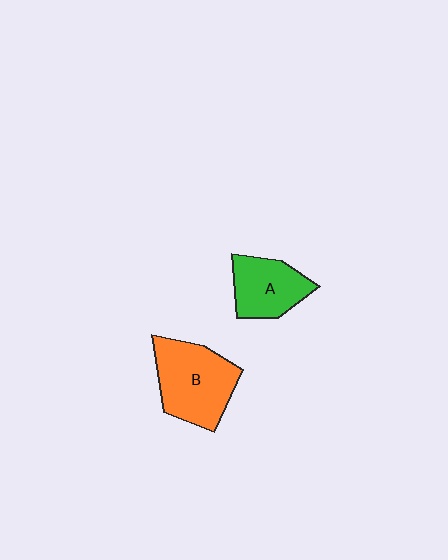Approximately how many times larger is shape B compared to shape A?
Approximately 1.4 times.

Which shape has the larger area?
Shape B (orange).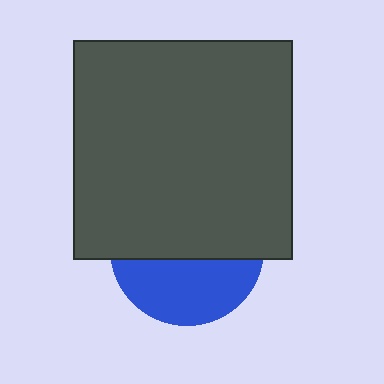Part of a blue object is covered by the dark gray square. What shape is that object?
It is a circle.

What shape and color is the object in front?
The object in front is a dark gray square.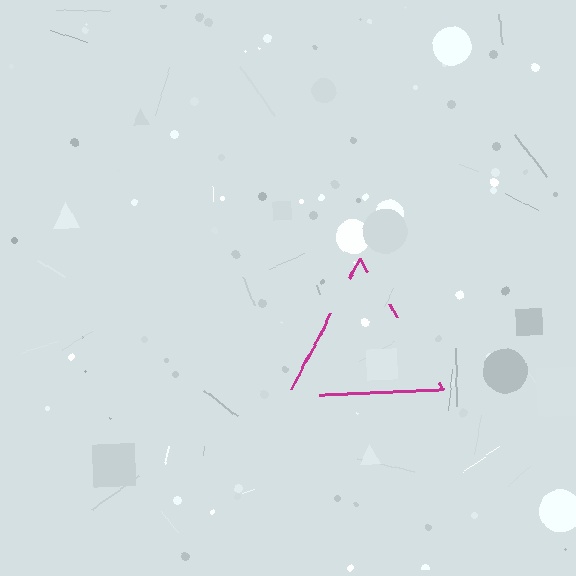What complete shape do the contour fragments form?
The contour fragments form a triangle.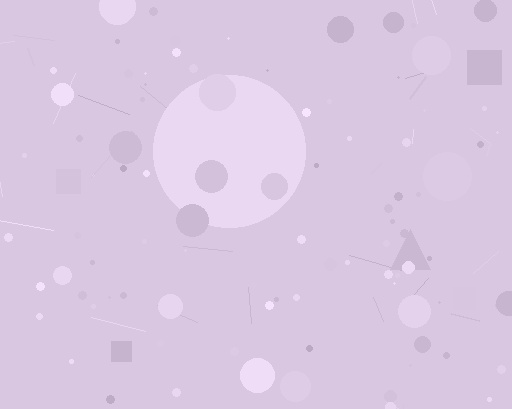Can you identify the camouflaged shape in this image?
The camouflaged shape is a circle.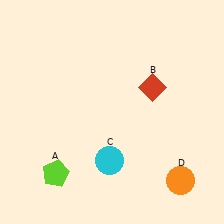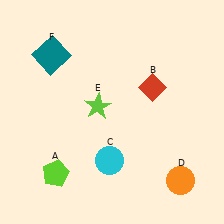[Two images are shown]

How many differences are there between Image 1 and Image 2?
There are 2 differences between the two images.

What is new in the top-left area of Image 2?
A teal square (F) was added in the top-left area of Image 2.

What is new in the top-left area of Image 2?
A lime star (E) was added in the top-left area of Image 2.